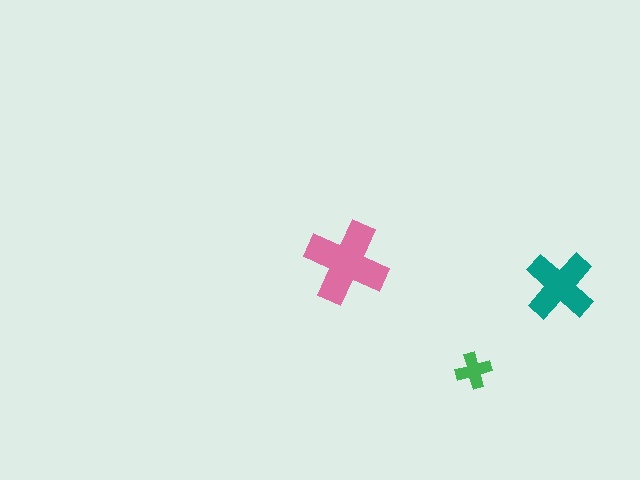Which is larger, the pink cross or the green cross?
The pink one.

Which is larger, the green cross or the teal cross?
The teal one.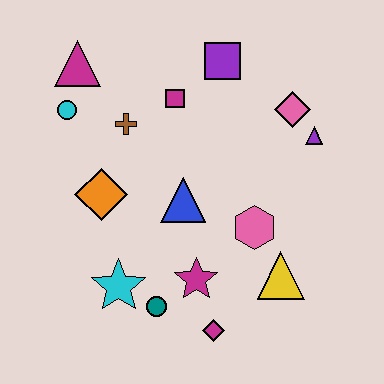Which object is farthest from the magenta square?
The magenta diamond is farthest from the magenta square.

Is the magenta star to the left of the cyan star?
No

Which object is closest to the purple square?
The magenta square is closest to the purple square.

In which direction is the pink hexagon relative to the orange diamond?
The pink hexagon is to the right of the orange diamond.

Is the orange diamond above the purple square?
No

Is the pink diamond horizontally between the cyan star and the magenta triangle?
No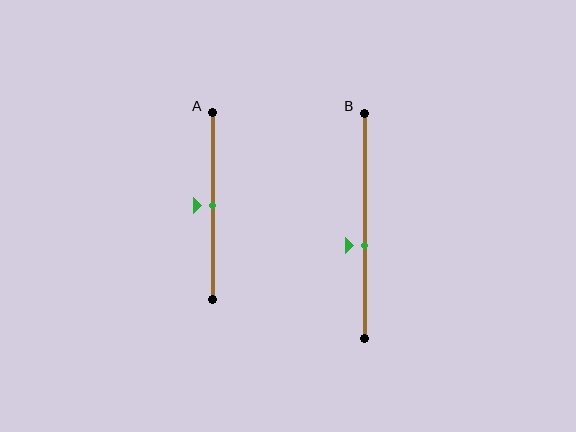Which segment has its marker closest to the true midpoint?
Segment A has its marker closest to the true midpoint.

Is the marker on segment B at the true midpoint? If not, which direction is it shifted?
No, the marker on segment B is shifted downward by about 9% of the segment length.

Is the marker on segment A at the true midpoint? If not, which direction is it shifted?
Yes, the marker on segment A is at the true midpoint.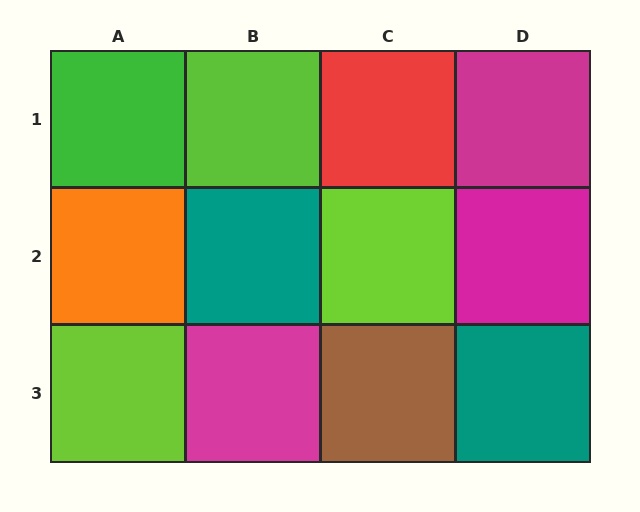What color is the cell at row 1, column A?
Green.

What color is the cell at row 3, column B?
Magenta.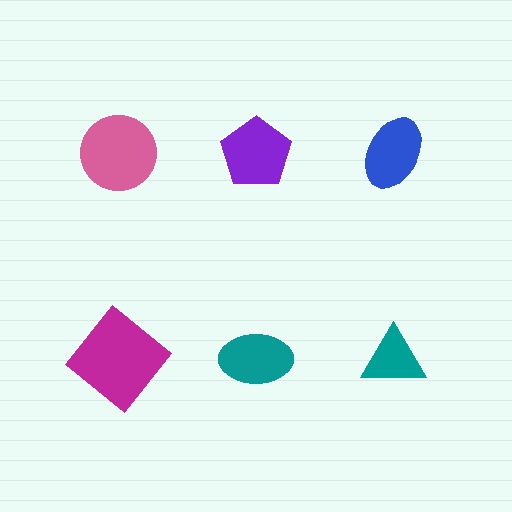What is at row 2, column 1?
A magenta diamond.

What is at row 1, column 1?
A pink circle.